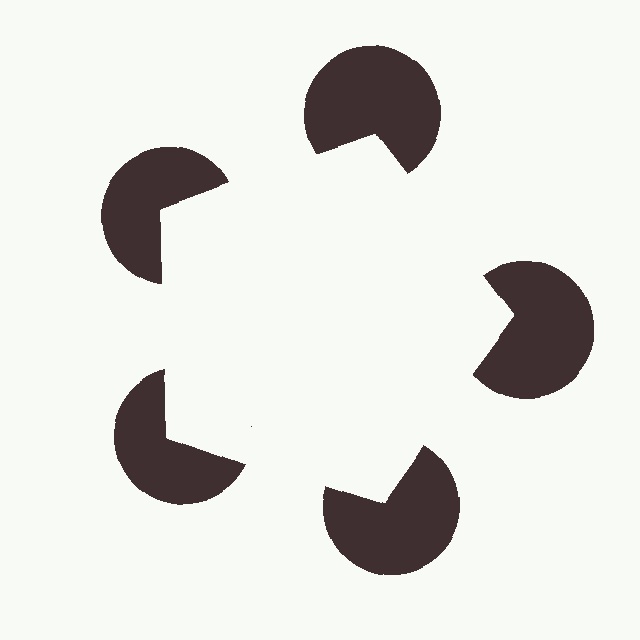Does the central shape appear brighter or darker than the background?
It typically appears slightly brighter than the background, even though no actual brightness change is drawn.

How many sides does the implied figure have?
5 sides.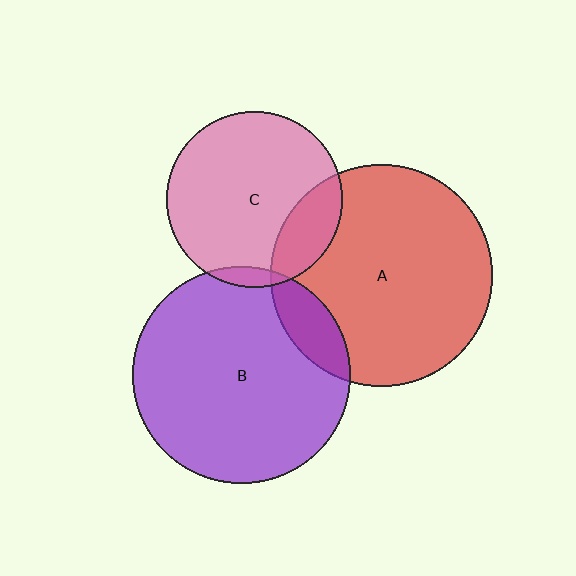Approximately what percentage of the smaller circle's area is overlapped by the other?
Approximately 10%.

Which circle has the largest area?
Circle A (red).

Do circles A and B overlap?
Yes.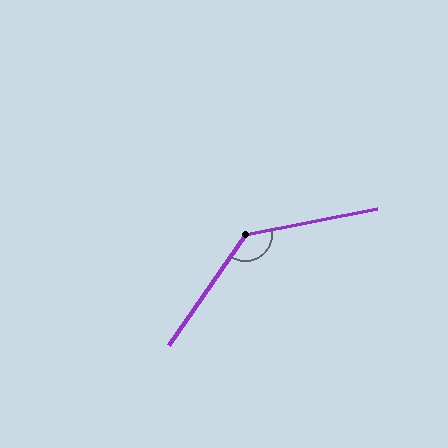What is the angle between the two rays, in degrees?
Approximately 136 degrees.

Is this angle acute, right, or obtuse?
It is obtuse.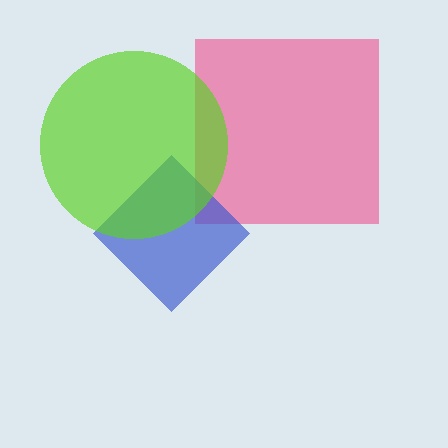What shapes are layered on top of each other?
The layered shapes are: a pink square, a blue diamond, a lime circle.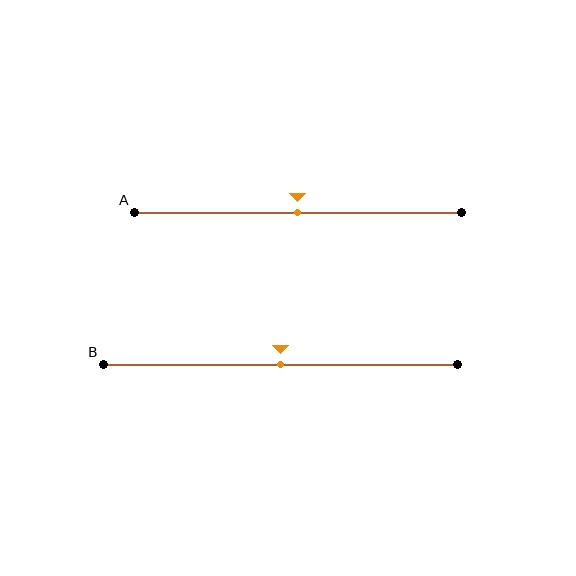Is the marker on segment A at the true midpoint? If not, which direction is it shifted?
Yes, the marker on segment A is at the true midpoint.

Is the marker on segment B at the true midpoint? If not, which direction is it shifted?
Yes, the marker on segment B is at the true midpoint.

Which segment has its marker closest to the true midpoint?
Segment A has its marker closest to the true midpoint.